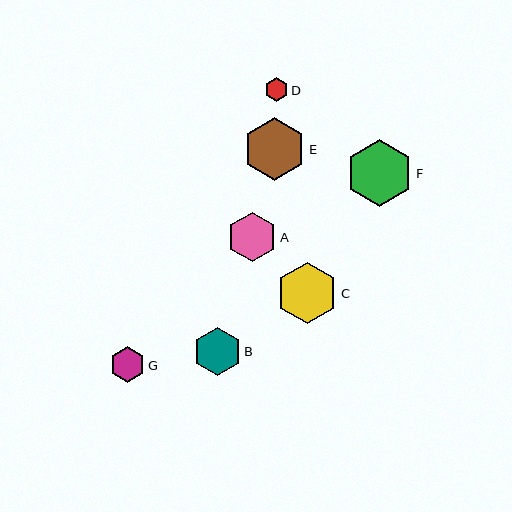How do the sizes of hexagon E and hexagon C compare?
Hexagon E and hexagon C are approximately the same size.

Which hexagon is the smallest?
Hexagon D is the smallest with a size of approximately 24 pixels.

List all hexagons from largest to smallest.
From largest to smallest: F, E, C, A, B, G, D.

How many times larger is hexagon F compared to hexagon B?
Hexagon F is approximately 1.4 times the size of hexagon B.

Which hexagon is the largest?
Hexagon F is the largest with a size of approximately 67 pixels.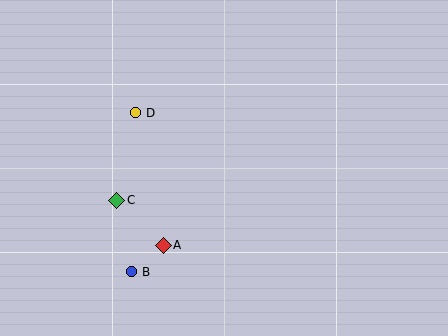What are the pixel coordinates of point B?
Point B is at (132, 272).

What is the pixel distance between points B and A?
The distance between B and A is 41 pixels.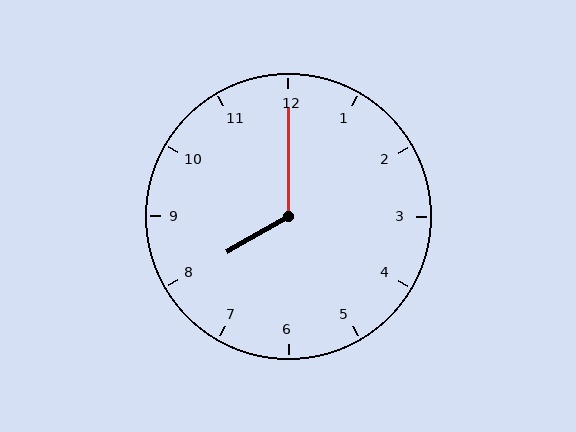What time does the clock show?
8:00.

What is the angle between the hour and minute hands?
Approximately 120 degrees.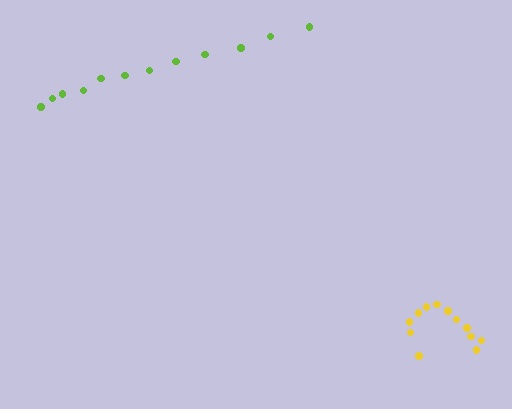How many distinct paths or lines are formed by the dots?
There are 2 distinct paths.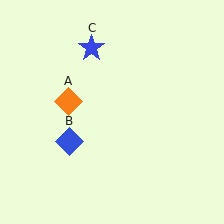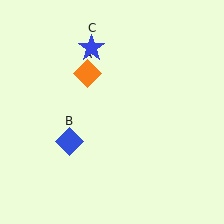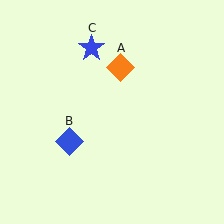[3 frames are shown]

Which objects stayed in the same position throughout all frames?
Blue diamond (object B) and blue star (object C) remained stationary.